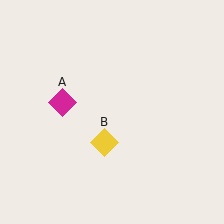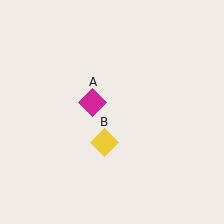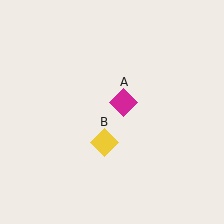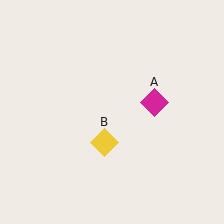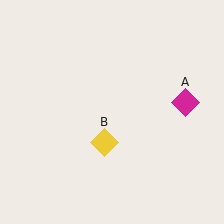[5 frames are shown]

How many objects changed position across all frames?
1 object changed position: magenta diamond (object A).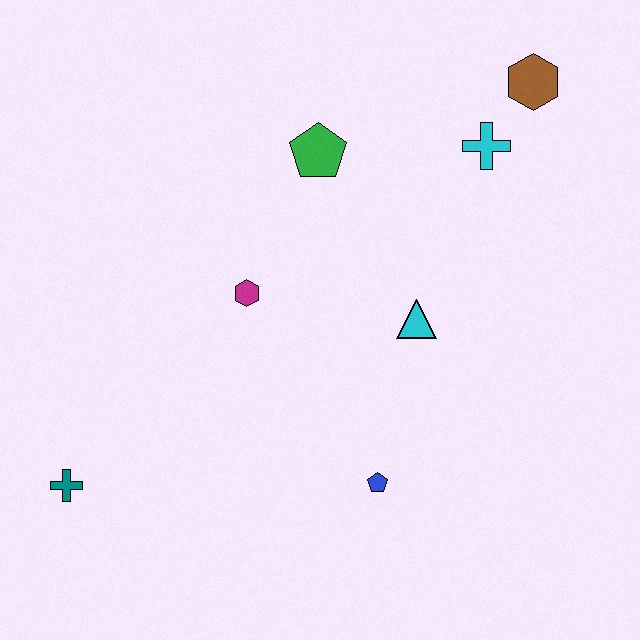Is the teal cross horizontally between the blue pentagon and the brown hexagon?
No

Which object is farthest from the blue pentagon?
The brown hexagon is farthest from the blue pentagon.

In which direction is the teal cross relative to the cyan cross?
The teal cross is to the left of the cyan cross.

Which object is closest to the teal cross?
The magenta hexagon is closest to the teal cross.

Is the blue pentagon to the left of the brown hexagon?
Yes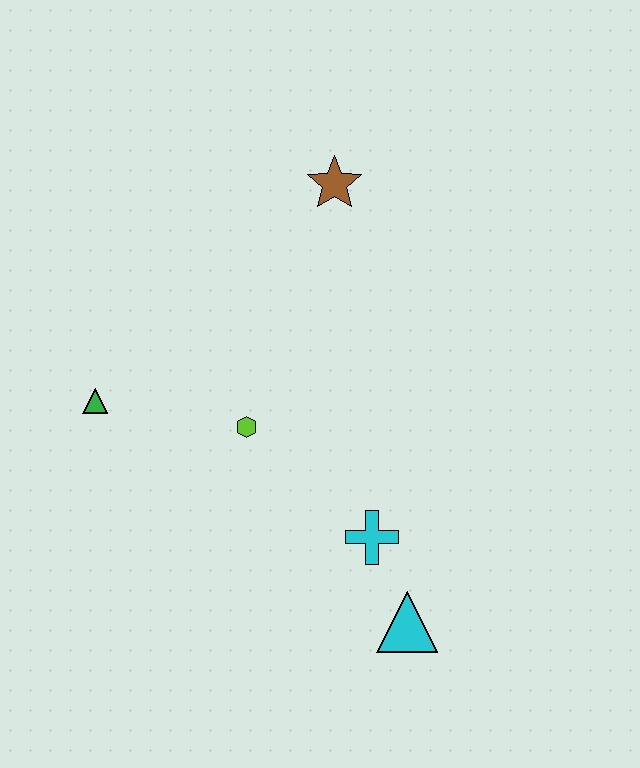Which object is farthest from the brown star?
The cyan triangle is farthest from the brown star.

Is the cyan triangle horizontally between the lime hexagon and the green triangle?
No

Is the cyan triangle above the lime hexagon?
No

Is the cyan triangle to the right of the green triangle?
Yes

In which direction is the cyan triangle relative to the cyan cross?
The cyan triangle is below the cyan cross.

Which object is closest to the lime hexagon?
The green triangle is closest to the lime hexagon.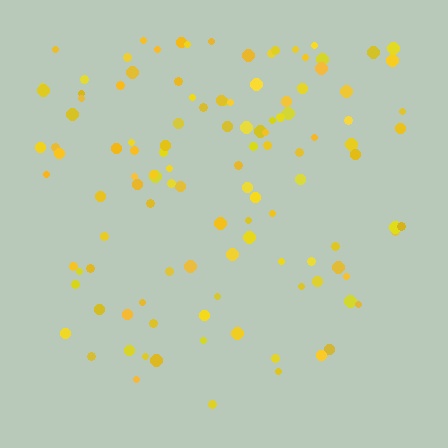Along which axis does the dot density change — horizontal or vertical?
Vertical.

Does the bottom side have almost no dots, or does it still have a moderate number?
Still a moderate number, just noticeably fewer than the top.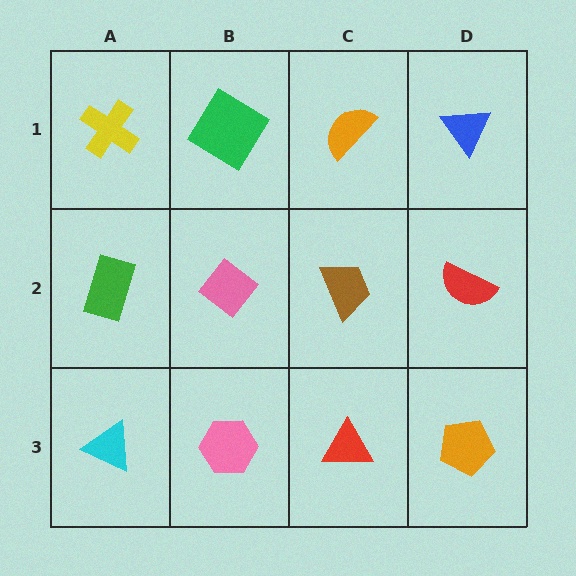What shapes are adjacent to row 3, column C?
A brown trapezoid (row 2, column C), a pink hexagon (row 3, column B), an orange pentagon (row 3, column D).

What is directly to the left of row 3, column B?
A cyan triangle.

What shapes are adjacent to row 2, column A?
A yellow cross (row 1, column A), a cyan triangle (row 3, column A), a pink diamond (row 2, column B).